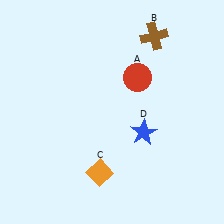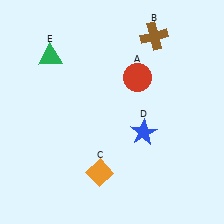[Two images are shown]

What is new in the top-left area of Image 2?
A green triangle (E) was added in the top-left area of Image 2.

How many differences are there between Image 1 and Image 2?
There is 1 difference between the two images.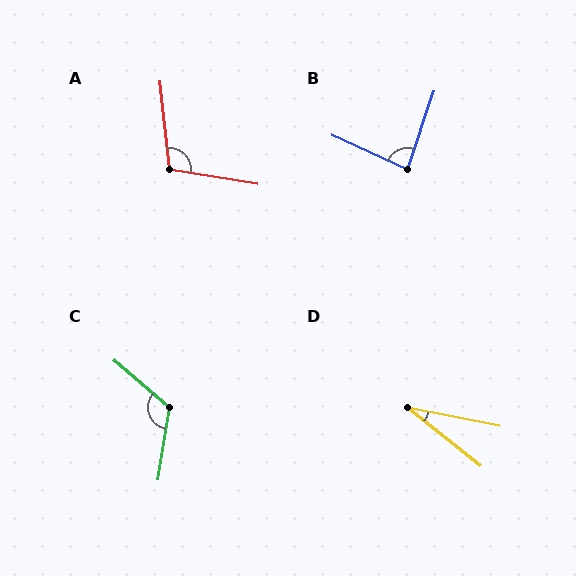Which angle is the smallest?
D, at approximately 27 degrees.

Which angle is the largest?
C, at approximately 121 degrees.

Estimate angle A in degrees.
Approximately 106 degrees.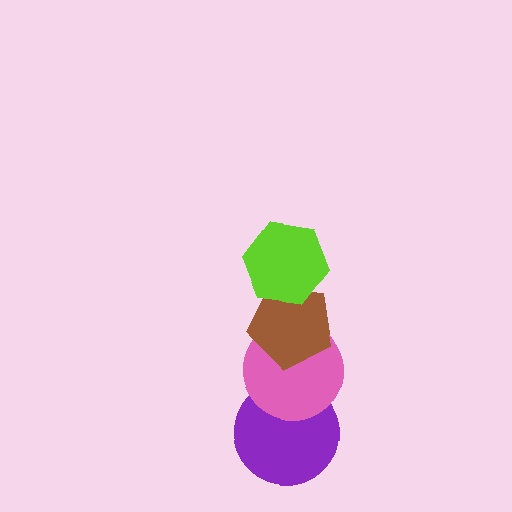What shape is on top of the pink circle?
The brown pentagon is on top of the pink circle.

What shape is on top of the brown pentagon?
The lime hexagon is on top of the brown pentagon.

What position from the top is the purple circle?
The purple circle is 4th from the top.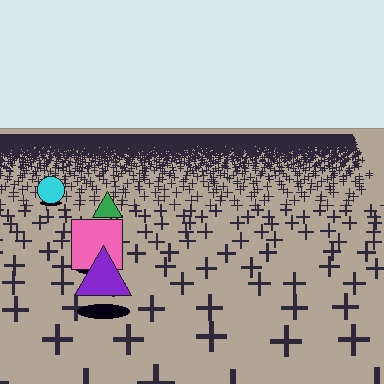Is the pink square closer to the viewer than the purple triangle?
No. The purple triangle is closer — you can tell from the texture gradient: the ground texture is coarser near it.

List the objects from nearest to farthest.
From nearest to farthest: the purple triangle, the pink square, the green triangle, the cyan circle.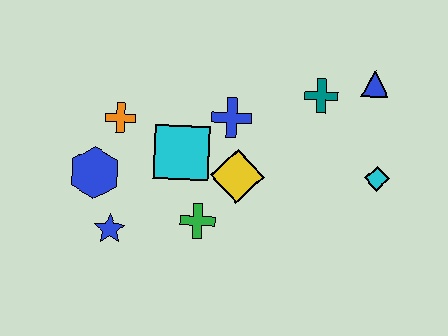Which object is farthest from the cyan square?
The blue triangle is farthest from the cyan square.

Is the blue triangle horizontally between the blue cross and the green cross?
No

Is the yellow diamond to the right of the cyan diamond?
No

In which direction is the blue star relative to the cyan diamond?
The blue star is to the left of the cyan diamond.